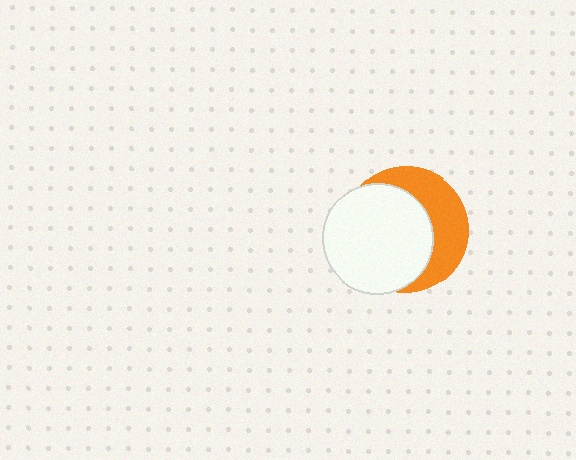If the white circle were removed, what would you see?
You would see the complete orange circle.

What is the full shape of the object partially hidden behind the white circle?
The partially hidden object is an orange circle.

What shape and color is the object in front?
The object in front is a white circle.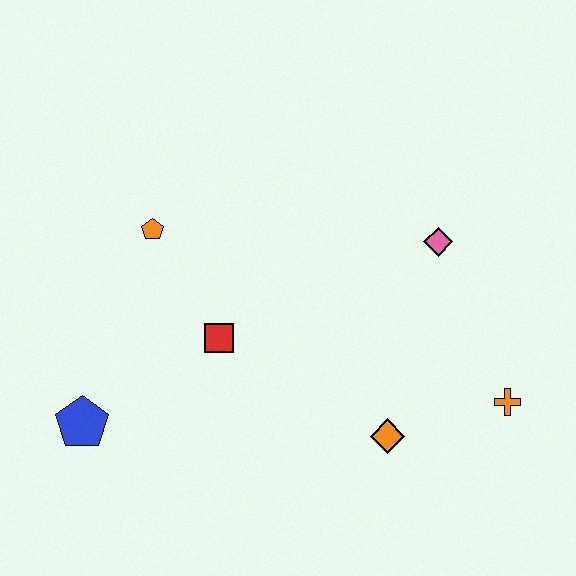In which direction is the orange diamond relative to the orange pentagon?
The orange diamond is to the right of the orange pentagon.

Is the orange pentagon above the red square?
Yes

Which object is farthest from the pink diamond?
The blue pentagon is farthest from the pink diamond.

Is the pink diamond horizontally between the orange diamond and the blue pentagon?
No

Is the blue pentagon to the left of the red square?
Yes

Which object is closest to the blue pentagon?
The red square is closest to the blue pentagon.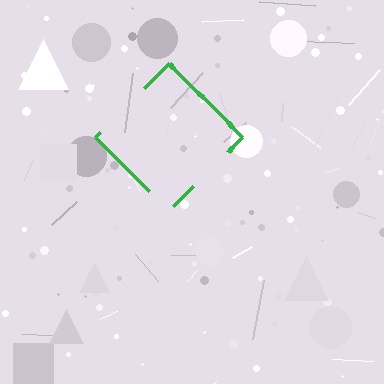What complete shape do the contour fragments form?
The contour fragments form a diamond.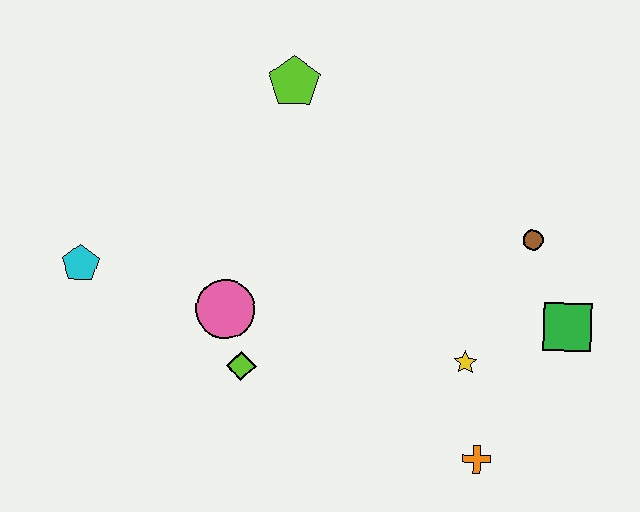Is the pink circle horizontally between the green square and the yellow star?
No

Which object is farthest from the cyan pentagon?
The green square is farthest from the cyan pentagon.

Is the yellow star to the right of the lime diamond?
Yes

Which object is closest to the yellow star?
The orange cross is closest to the yellow star.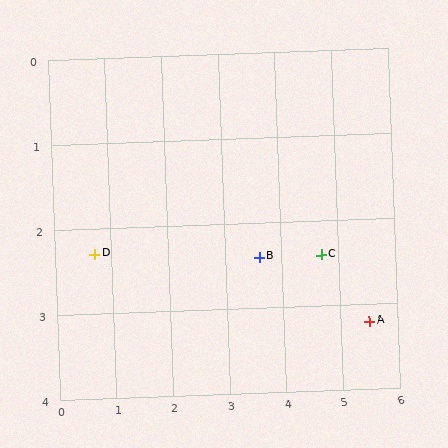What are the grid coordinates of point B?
Point B is at approximately (3.6, 2.4).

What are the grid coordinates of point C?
Point C is at approximately (4.7, 2.4).